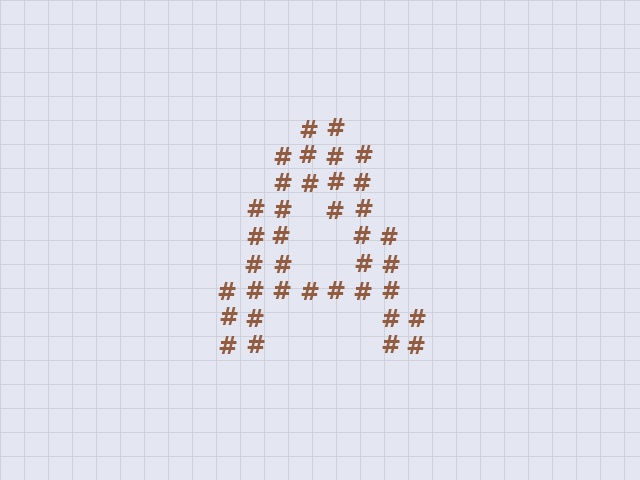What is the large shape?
The large shape is the letter A.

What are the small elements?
The small elements are hash symbols.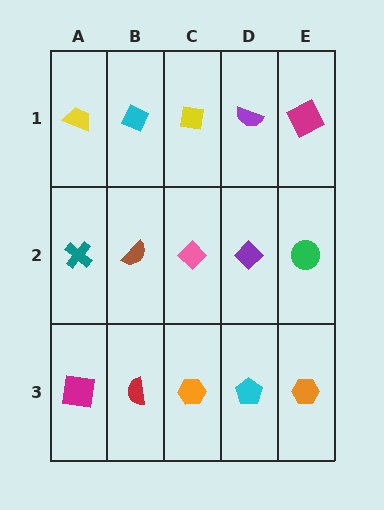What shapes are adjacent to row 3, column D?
A purple diamond (row 2, column D), an orange hexagon (row 3, column C), an orange hexagon (row 3, column E).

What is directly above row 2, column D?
A purple semicircle.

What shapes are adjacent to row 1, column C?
A pink diamond (row 2, column C), a cyan diamond (row 1, column B), a purple semicircle (row 1, column D).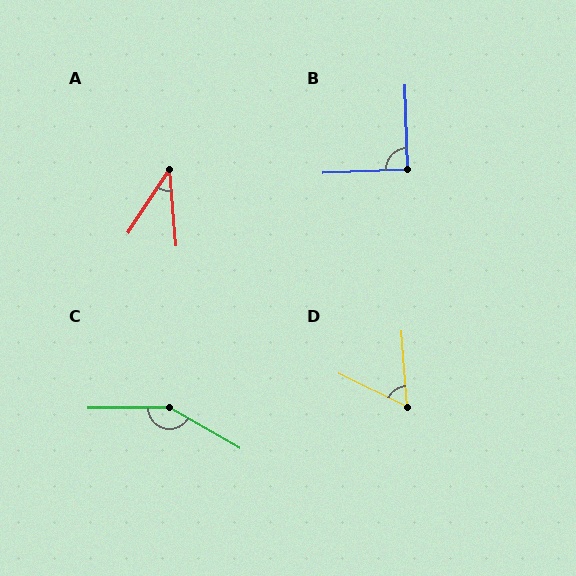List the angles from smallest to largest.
A (38°), D (60°), B (91°), C (149°).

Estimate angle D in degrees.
Approximately 60 degrees.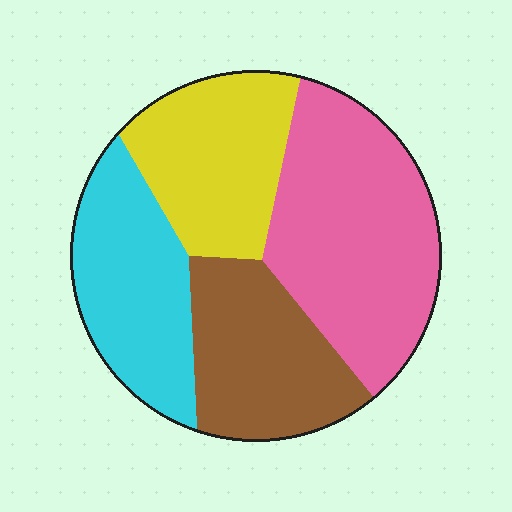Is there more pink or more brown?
Pink.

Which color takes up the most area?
Pink, at roughly 35%.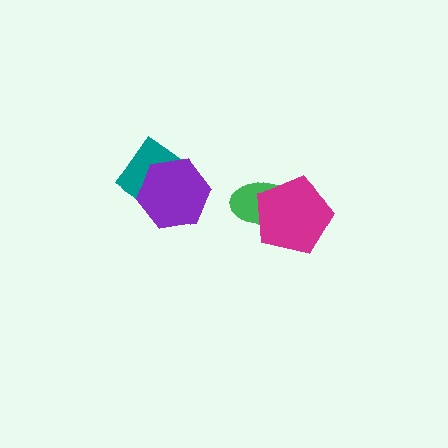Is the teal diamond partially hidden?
Yes, it is partially covered by another shape.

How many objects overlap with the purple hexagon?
1 object overlaps with the purple hexagon.